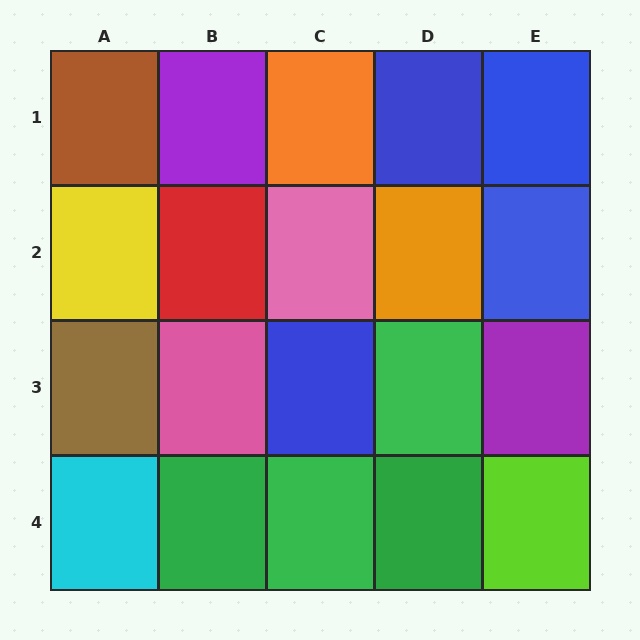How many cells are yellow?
1 cell is yellow.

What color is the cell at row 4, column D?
Green.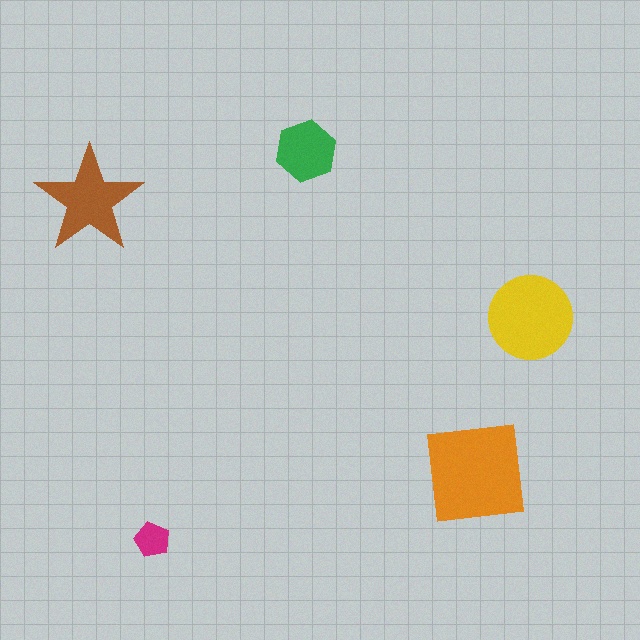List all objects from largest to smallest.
The orange square, the yellow circle, the brown star, the green hexagon, the magenta pentagon.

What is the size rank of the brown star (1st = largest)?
3rd.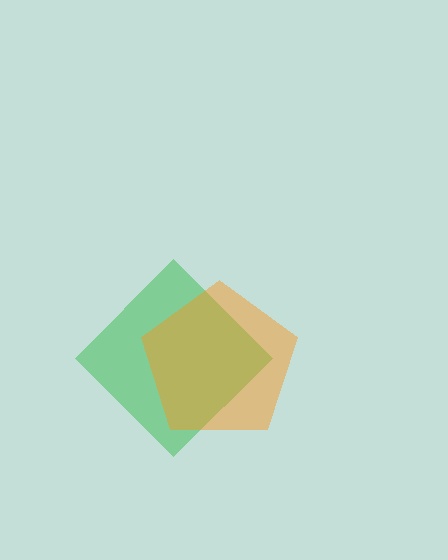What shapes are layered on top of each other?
The layered shapes are: a green diamond, an orange pentagon.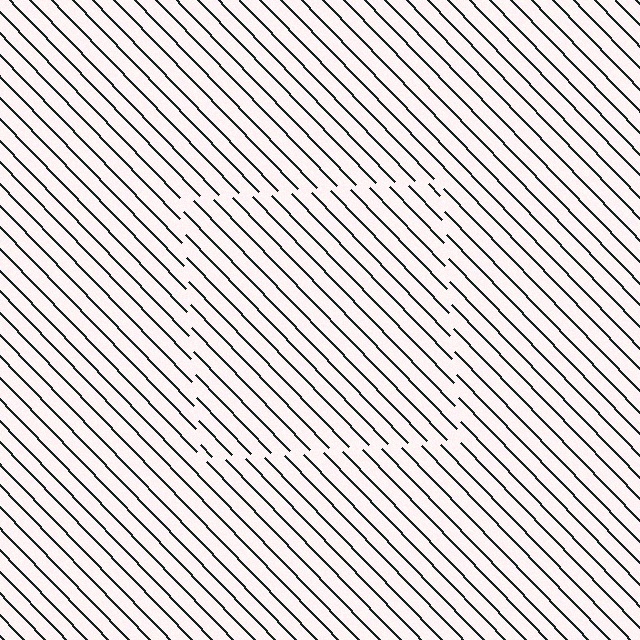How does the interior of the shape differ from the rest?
The interior of the shape contains the same grating, shifted by half a period — the contour is defined by the phase discontinuity where line-ends from the inner and outer gratings abut.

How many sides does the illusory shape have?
4 sides — the line-ends trace a square.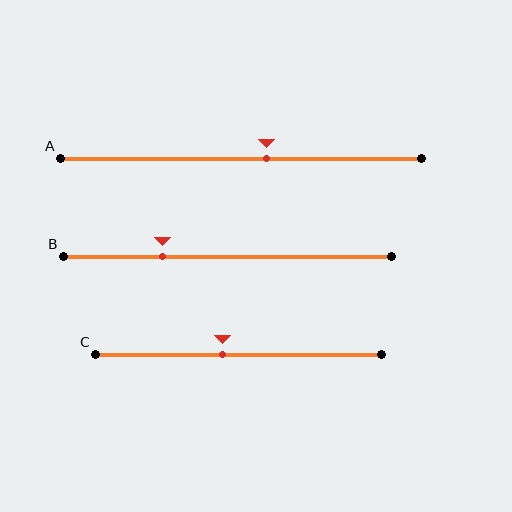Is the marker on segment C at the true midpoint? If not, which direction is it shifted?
No, the marker on segment C is shifted to the left by about 5% of the segment length.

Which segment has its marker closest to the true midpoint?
Segment C has its marker closest to the true midpoint.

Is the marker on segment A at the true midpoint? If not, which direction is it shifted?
No, the marker on segment A is shifted to the right by about 7% of the segment length.